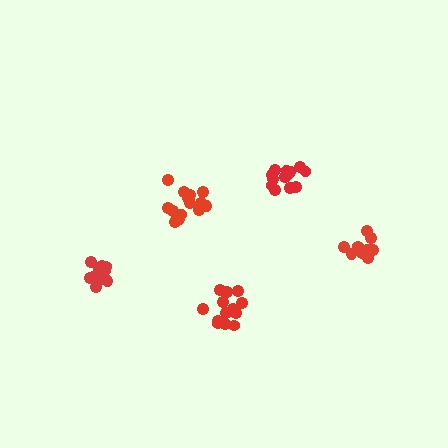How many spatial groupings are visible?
There are 5 spatial groupings.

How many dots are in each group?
Group 1: 13 dots, Group 2: 13 dots, Group 3: 14 dots, Group 4: 14 dots, Group 5: 10 dots (64 total).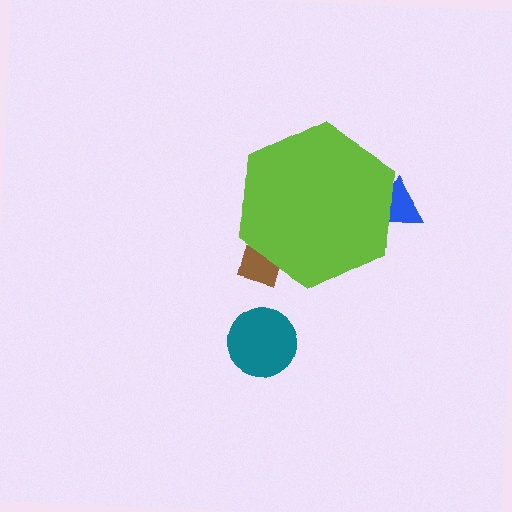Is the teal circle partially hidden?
No, the teal circle is fully visible.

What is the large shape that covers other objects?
A lime hexagon.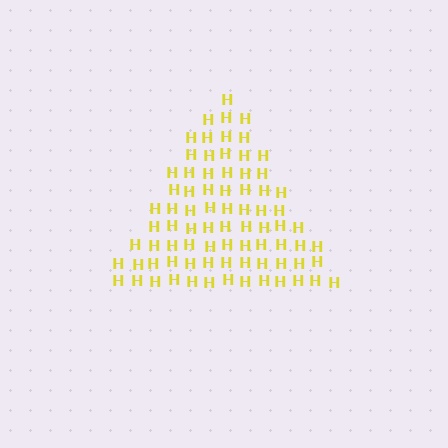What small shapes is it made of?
It is made of small letter H's.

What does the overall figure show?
The overall figure shows a triangle.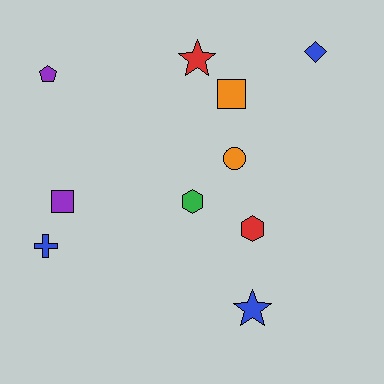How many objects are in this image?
There are 10 objects.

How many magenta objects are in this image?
There are no magenta objects.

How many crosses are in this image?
There is 1 cross.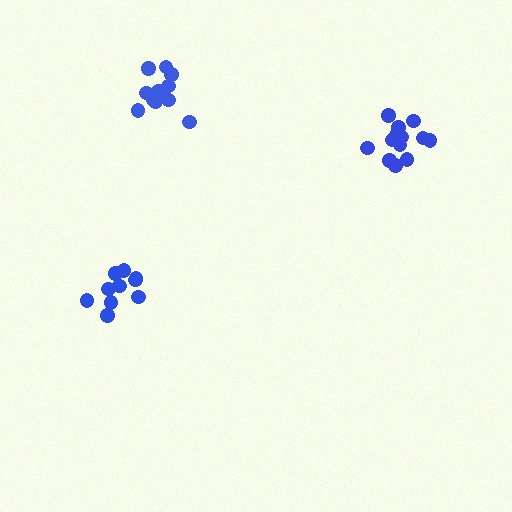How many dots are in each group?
Group 1: 10 dots, Group 2: 14 dots, Group 3: 14 dots (38 total).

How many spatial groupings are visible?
There are 3 spatial groupings.